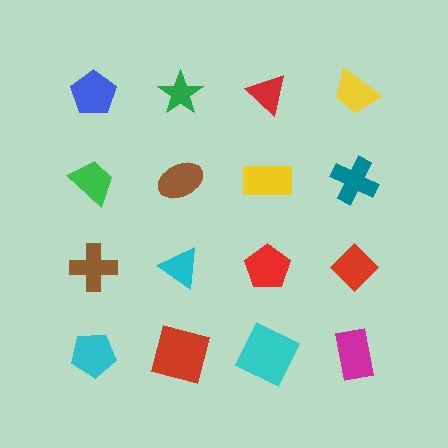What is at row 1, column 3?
A red triangle.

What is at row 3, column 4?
A red diamond.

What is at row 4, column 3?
A cyan square.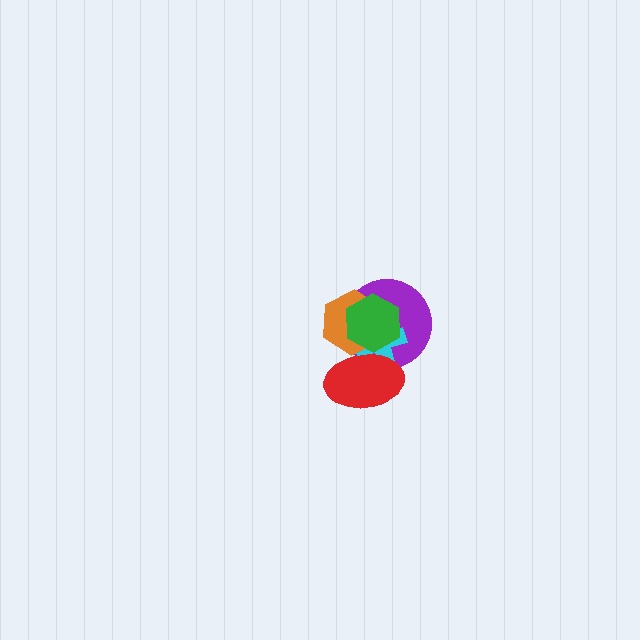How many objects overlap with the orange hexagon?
4 objects overlap with the orange hexagon.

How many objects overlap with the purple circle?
4 objects overlap with the purple circle.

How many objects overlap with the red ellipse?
4 objects overlap with the red ellipse.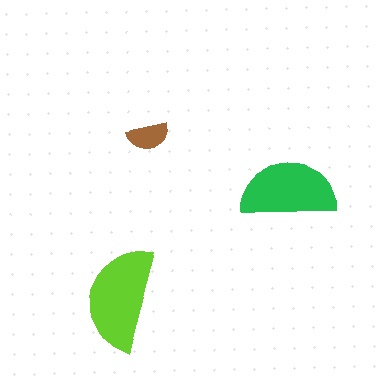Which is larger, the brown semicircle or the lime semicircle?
The lime one.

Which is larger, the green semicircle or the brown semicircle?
The green one.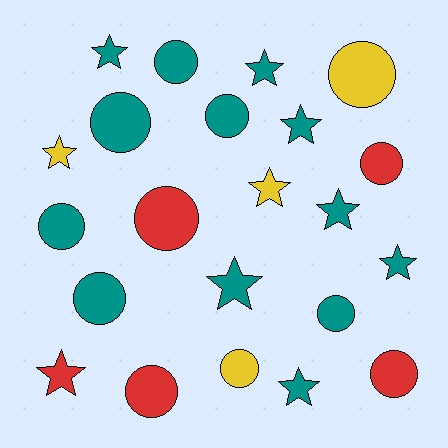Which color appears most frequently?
Teal, with 13 objects.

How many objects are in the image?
There are 22 objects.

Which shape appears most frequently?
Circle, with 12 objects.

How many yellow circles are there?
There are 2 yellow circles.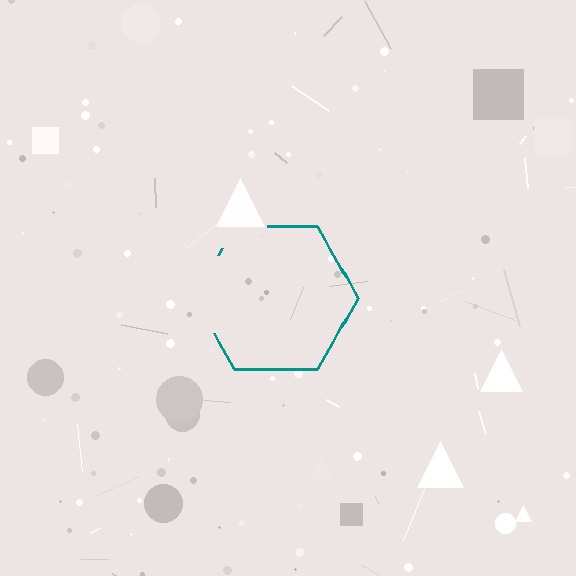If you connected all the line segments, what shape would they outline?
They would outline a hexagon.